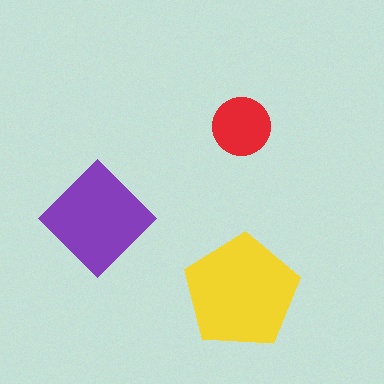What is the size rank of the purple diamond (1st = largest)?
2nd.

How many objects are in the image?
There are 3 objects in the image.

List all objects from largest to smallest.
The yellow pentagon, the purple diamond, the red circle.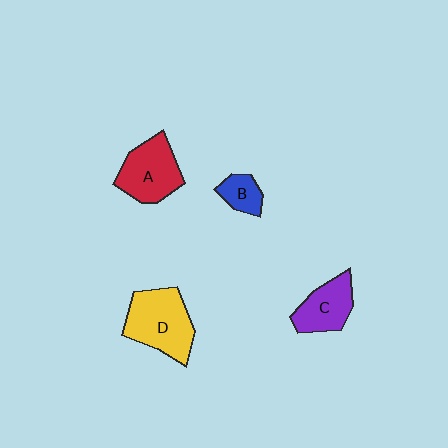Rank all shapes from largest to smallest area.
From largest to smallest: D (yellow), A (red), C (purple), B (blue).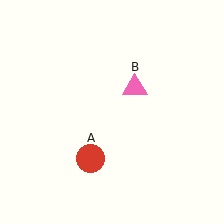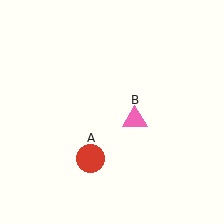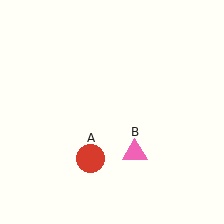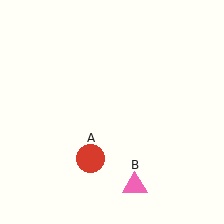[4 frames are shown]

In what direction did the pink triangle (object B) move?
The pink triangle (object B) moved down.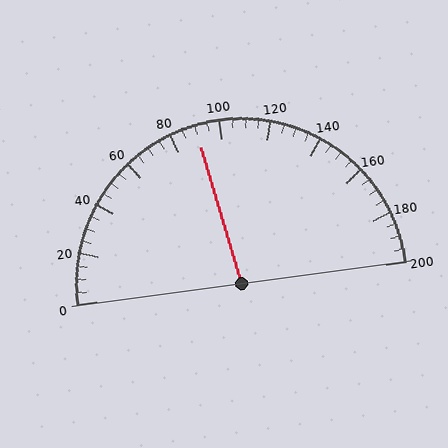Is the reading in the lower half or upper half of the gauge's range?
The reading is in the lower half of the range (0 to 200).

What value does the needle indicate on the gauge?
The needle indicates approximately 90.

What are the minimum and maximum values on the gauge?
The gauge ranges from 0 to 200.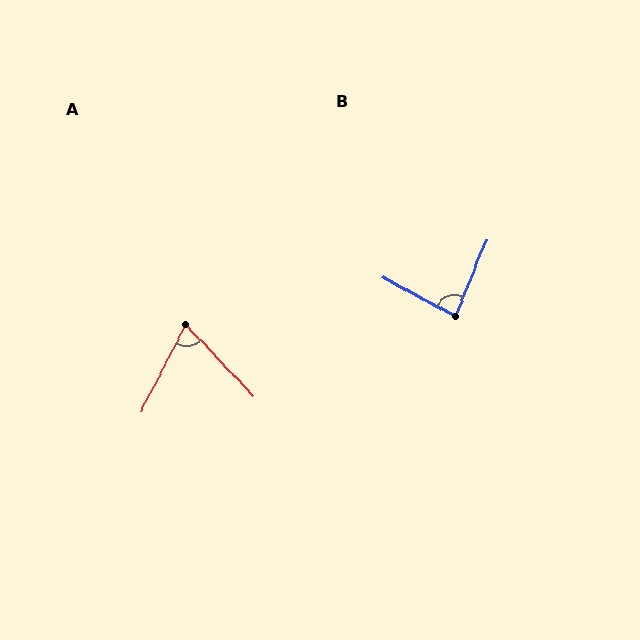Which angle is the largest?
B, at approximately 84 degrees.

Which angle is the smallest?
A, at approximately 70 degrees.